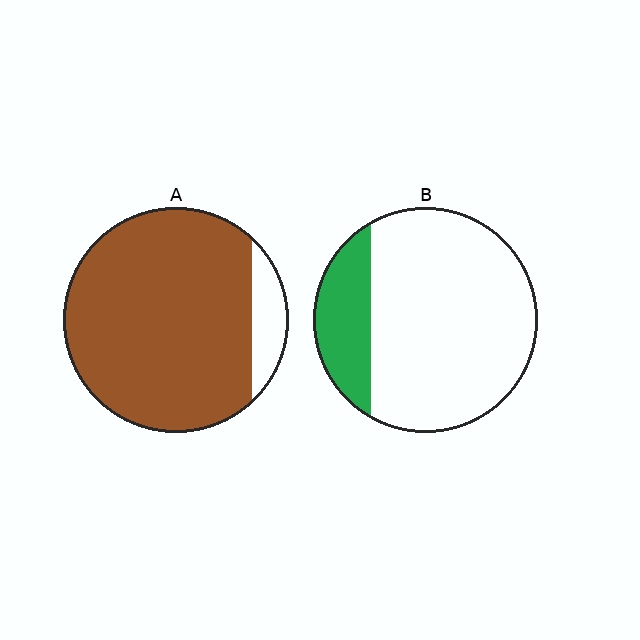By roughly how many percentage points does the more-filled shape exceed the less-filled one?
By roughly 70 percentage points (A over B).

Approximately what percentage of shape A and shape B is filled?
A is approximately 90% and B is approximately 20%.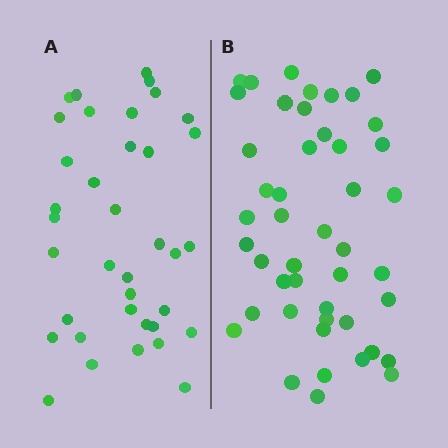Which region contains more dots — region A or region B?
Region B (the right region) has more dots.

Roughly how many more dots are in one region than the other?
Region B has roughly 8 or so more dots than region A.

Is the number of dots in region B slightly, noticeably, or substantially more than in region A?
Region B has only slightly more — the two regions are fairly close. The ratio is roughly 1.2 to 1.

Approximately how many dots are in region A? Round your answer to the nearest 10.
About 40 dots. (The exact count is 37, which rounds to 40.)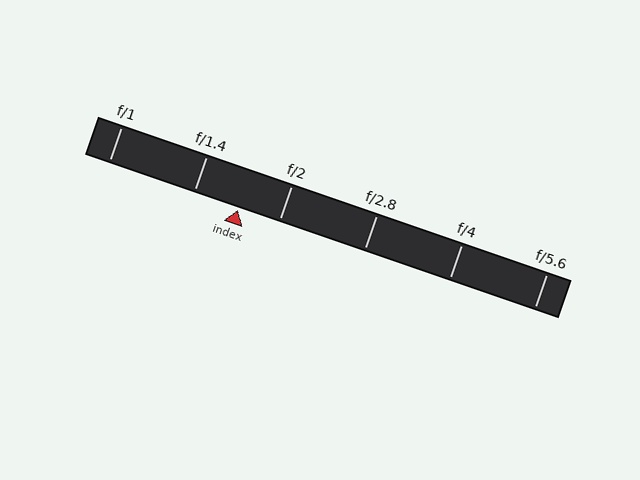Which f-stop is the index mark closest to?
The index mark is closest to f/2.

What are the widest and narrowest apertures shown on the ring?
The widest aperture shown is f/1 and the narrowest is f/5.6.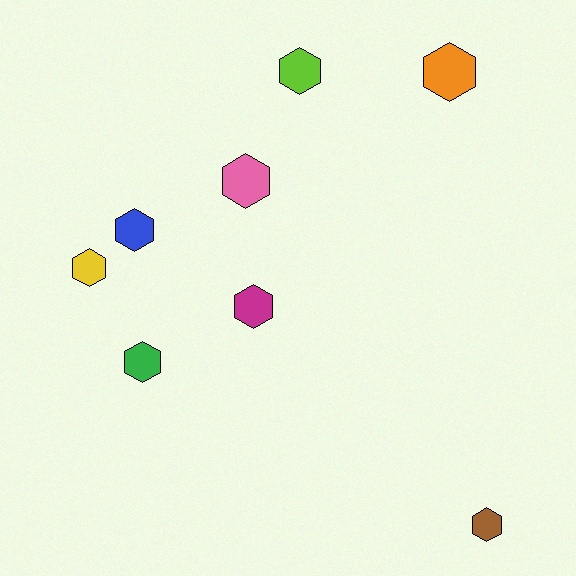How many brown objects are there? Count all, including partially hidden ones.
There is 1 brown object.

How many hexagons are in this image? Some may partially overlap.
There are 8 hexagons.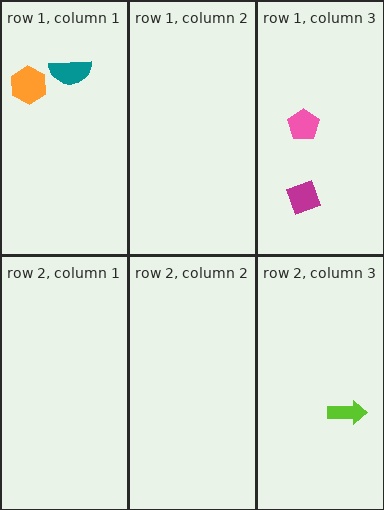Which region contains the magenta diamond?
The row 1, column 3 region.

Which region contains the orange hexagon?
The row 1, column 1 region.